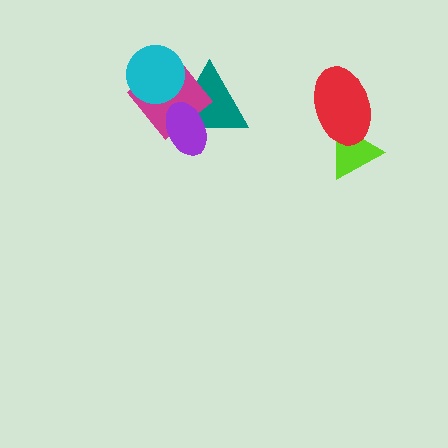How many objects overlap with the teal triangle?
3 objects overlap with the teal triangle.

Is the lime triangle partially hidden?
Yes, it is partially covered by another shape.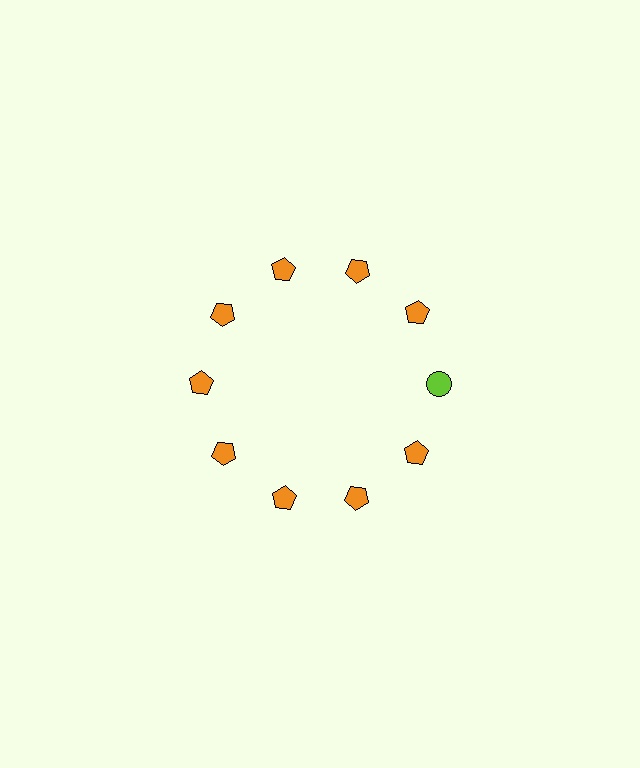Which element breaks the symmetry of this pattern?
The lime circle at roughly the 3 o'clock position breaks the symmetry. All other shapes are orange pentagons.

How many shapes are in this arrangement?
There are 10 shapes arranged in a ring pattern.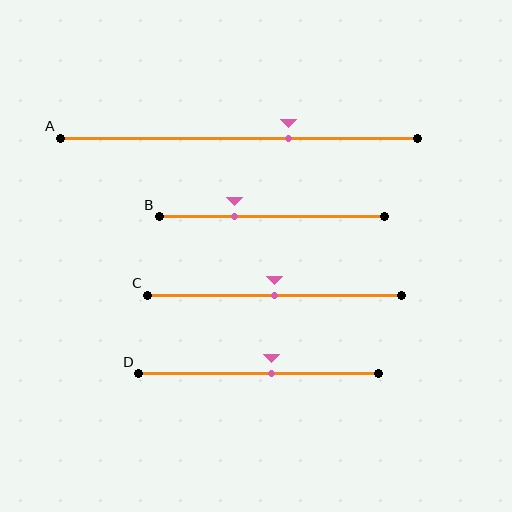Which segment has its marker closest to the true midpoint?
Segment C has its marker closest to the true midpoint.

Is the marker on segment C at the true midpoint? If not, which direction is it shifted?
Yes, the marker on segment C is at the true midpoint.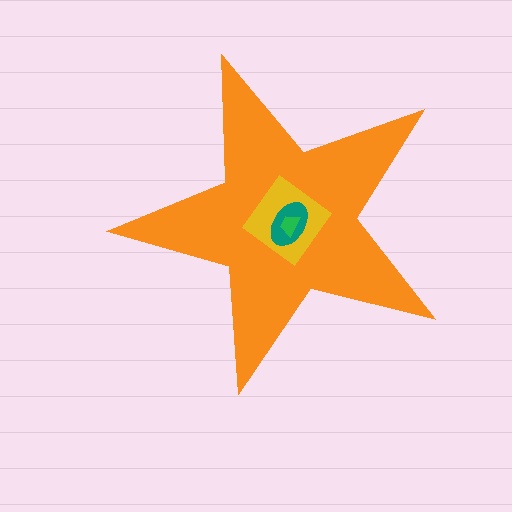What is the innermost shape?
The green trapezoid.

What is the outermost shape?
The orange star.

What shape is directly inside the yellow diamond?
The teal ellipse.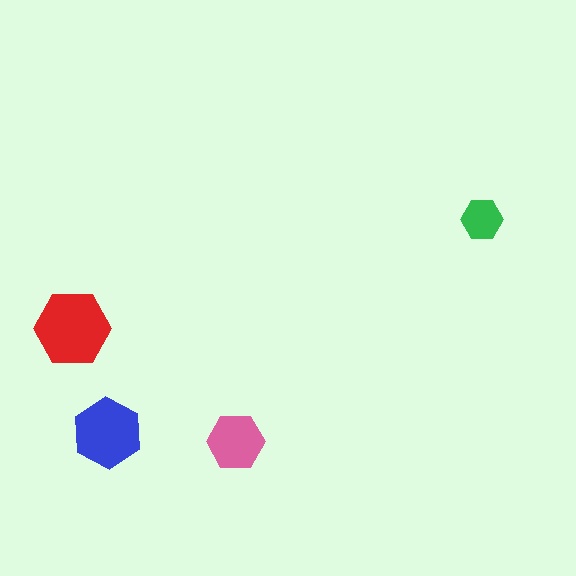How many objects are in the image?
There are 4 objects in the image.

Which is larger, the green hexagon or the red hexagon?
The red one.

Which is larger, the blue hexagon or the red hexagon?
The red one.